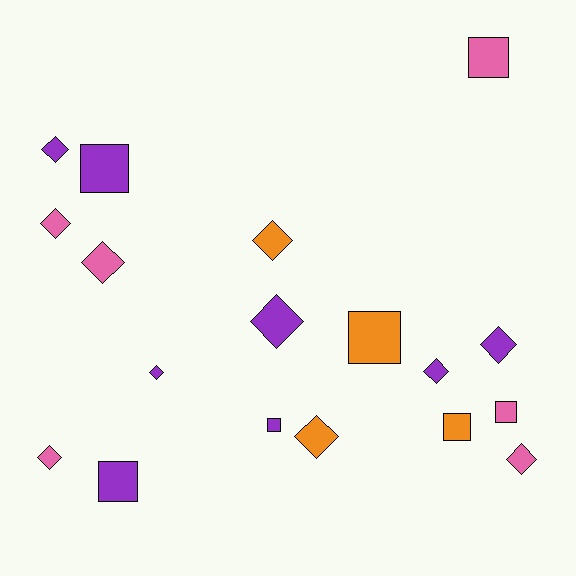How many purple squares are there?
There are 3 purple squares.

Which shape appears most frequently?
Diamond, with 11 objects.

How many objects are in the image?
There are 18 objects.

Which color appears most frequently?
Purple, with 8 objects.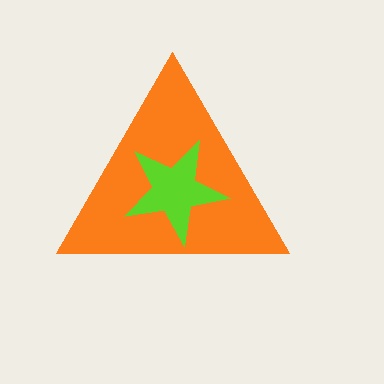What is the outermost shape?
The orange triangle.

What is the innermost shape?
The lime star.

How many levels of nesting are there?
2.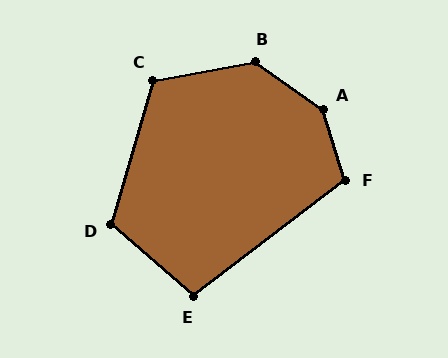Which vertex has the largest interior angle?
A, at approximately 142 degrees.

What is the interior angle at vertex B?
Approximately 134 degrees (obtuse).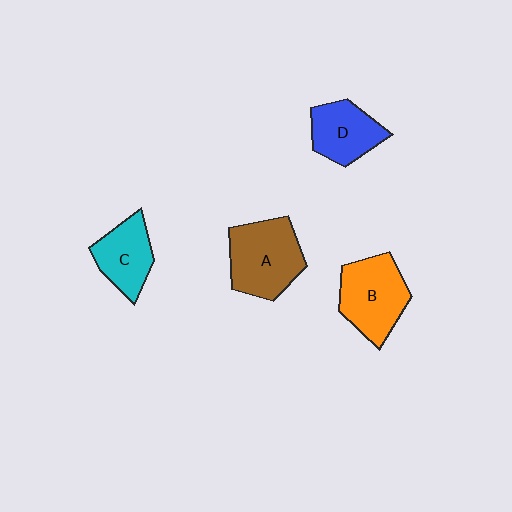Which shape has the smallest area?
Shape C (cyan).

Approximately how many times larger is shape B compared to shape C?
Approximately 1.4 times.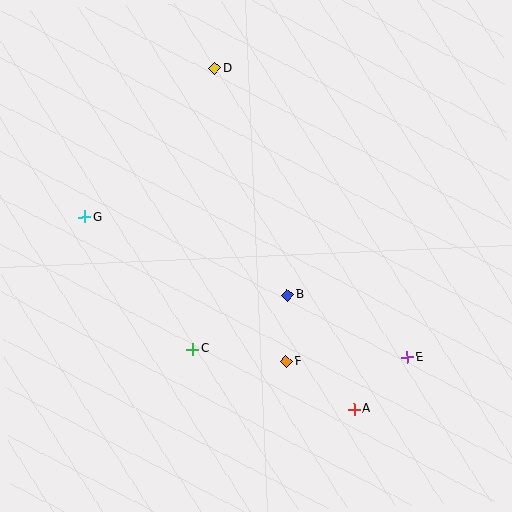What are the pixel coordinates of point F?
Point F is at (286, 361).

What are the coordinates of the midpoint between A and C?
The midpoint between A and C is at (273, 379).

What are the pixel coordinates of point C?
Point C is at (193, 349).